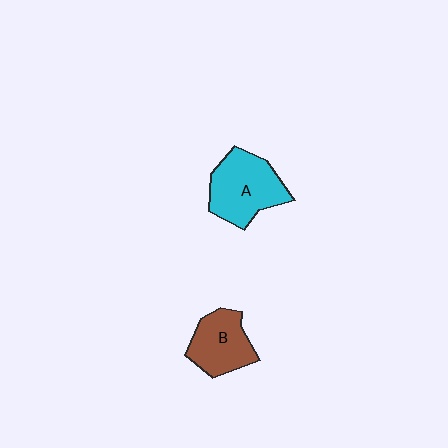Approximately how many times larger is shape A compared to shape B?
Approximately 1.3 times.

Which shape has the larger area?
Shape A (cyan).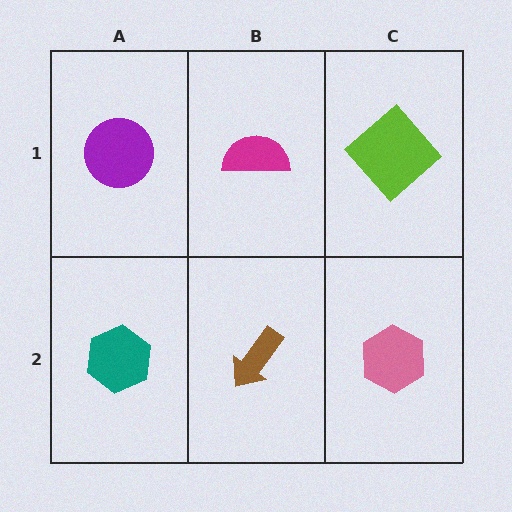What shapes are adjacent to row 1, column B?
A brown arrow (row 2, column B), a purple circle (row 1, column A), a lime diamond (row 1, column C).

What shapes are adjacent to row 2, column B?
A magenta semicircle (row 1, column B), a teal hexagon (row 2, column A), a pink hexagon (row 2, column C).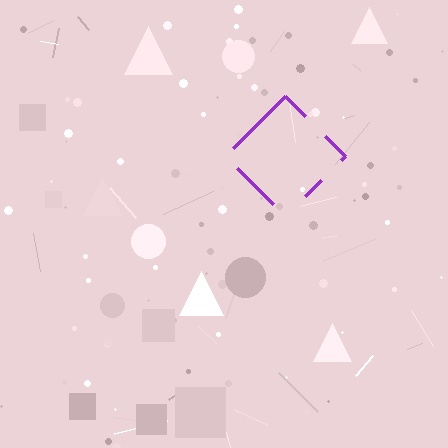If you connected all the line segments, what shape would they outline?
They would outline a diamond.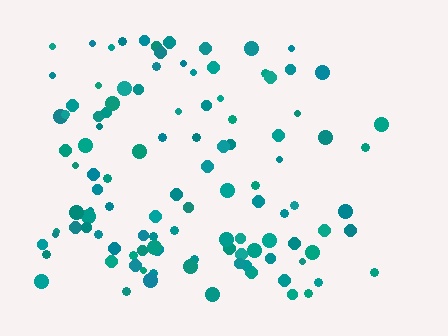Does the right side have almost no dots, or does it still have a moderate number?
Still a moderate number, just noticeably fewer than the left.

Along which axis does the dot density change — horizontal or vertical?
Horizontal.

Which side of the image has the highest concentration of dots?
The left.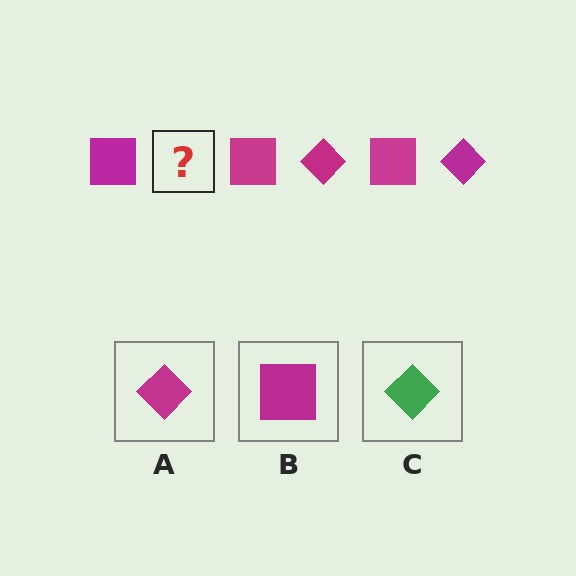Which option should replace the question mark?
Option A.